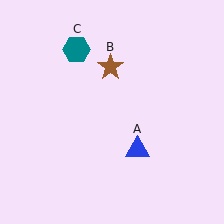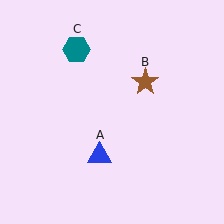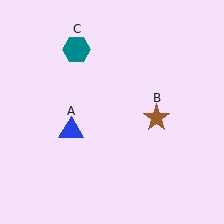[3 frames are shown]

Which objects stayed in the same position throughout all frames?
Teal hexagon (object C) remained stationary.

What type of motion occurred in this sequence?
The blue triangle (object A), brown star (object B) rotated clockwise around the center of the scene.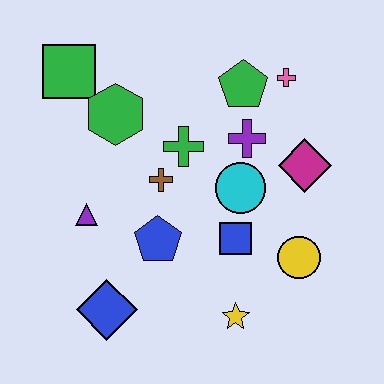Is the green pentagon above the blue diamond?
Yes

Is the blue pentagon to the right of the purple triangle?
Yes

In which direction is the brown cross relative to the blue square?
The brown cross is to the left of the blue square.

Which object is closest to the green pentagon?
The pink cross is closest to the green pentagon.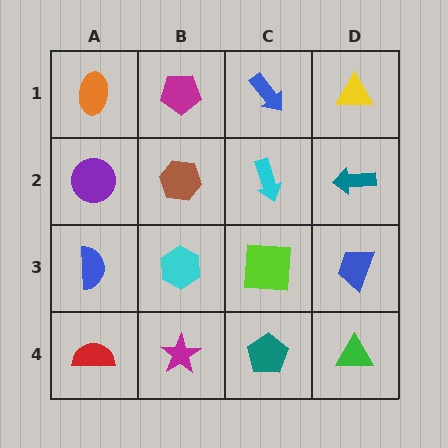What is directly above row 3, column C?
A cyan arrow.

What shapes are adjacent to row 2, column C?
A blue arrow (row 1, column C), a lime square (row 3, column C), a brown hexagon (row 2, column B), a teal arrow (row 2, column D).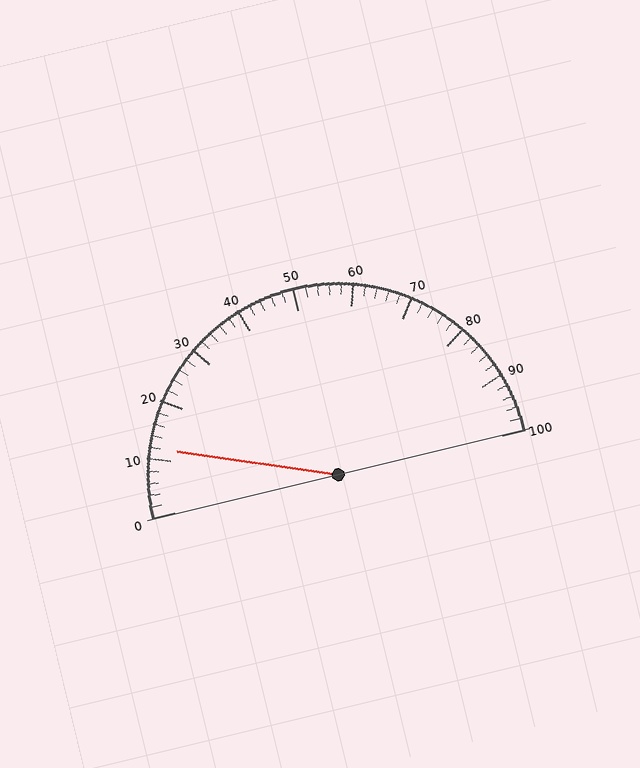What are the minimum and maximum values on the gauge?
The gauge ranges from 0 to 100.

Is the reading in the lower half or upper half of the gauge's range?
The reading is in the lower half of the range (0 to 100).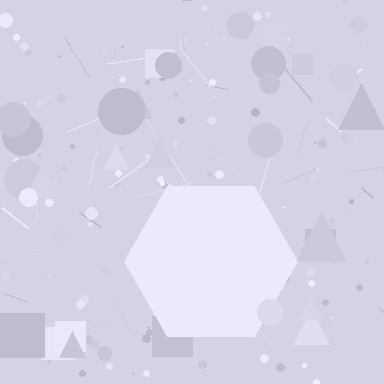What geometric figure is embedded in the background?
A hexagon is embedded in the background.